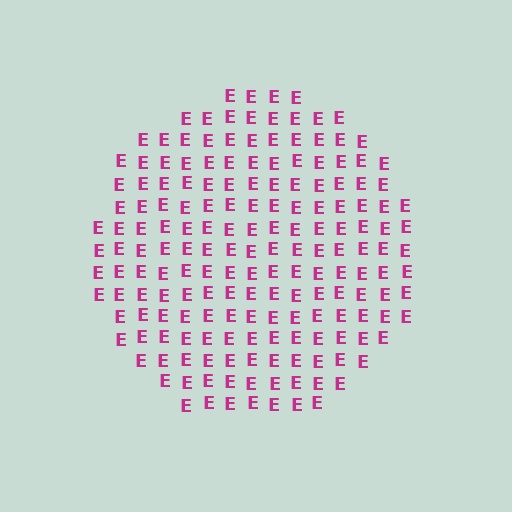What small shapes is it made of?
It is made of small letter E's.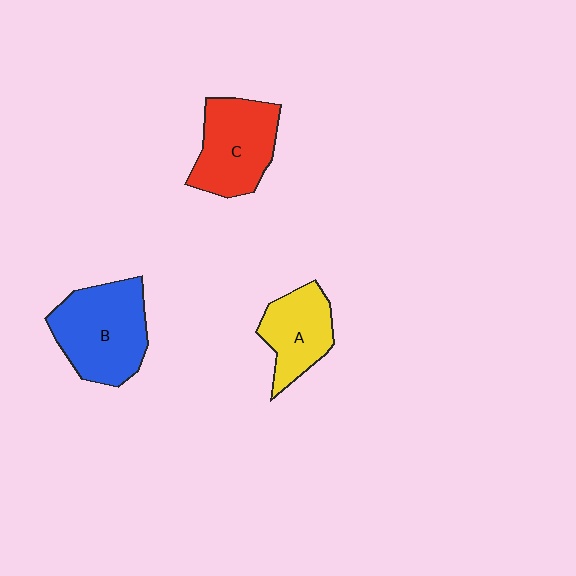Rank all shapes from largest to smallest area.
From largest to smallest: B (blue), C (red), A (yellow).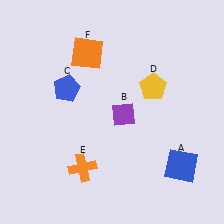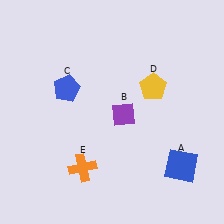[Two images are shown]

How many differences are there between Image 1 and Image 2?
There is 1 difference between the two images.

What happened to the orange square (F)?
The orange square (F) was removed in Image 2. It was in the top-left area of Image 1.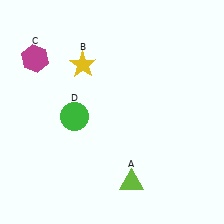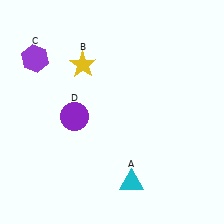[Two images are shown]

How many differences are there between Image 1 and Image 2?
There are 3 differences between the two images.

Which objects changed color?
A changed from lime to cyan. C changed from magenta to purple. D changed from green to purple.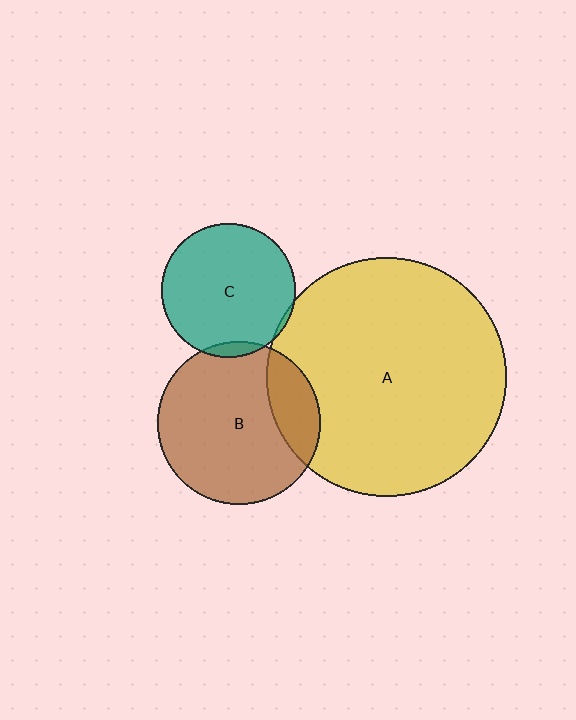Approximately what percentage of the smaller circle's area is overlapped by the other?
Approximately 5%.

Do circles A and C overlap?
Yes.